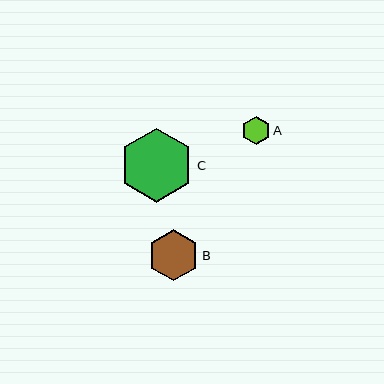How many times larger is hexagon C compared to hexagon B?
Hexagon C is approximately 1.5 times the size of hexagon B.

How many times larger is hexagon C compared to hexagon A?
Hexagon C is approximately 2.6 times the size of hexagon A.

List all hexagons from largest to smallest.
From largest to smallest: C, B, A.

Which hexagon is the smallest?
Hexagon A is the smallest with a size of approximately 28 pixels.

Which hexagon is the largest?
Hexagon C is the largest with a size of approximately 74 pixels.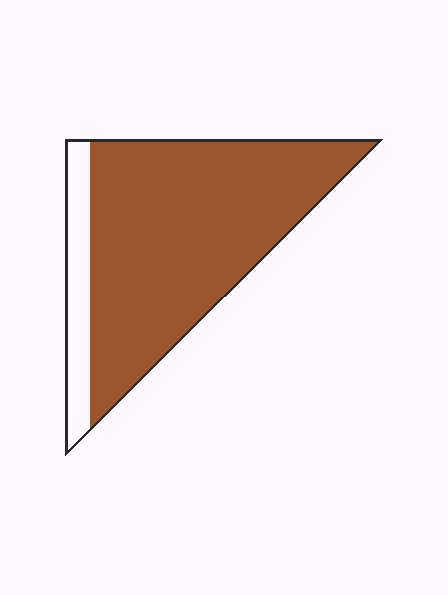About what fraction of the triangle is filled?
About five sixths (5/6).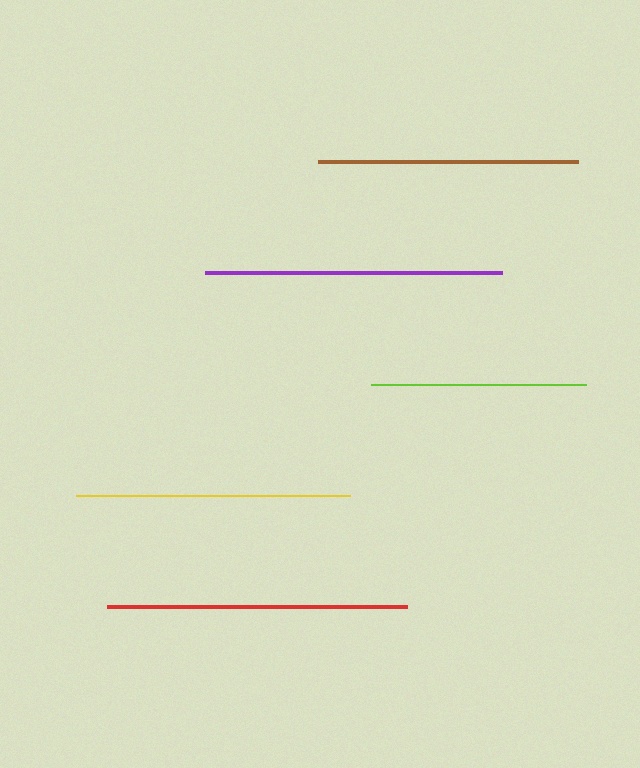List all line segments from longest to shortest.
From longest to shortest: red, purple, yellow, brown, lime.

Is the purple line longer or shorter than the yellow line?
The purple line is longer than the yellow line.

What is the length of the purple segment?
The purple segment is approximately 297 pixels long.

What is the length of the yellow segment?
The yellow segment is approximately 275 pixels long.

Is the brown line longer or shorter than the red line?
The red line is longer than the brown line.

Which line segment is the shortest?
The lime line is the shortest at approximately 215 pixels.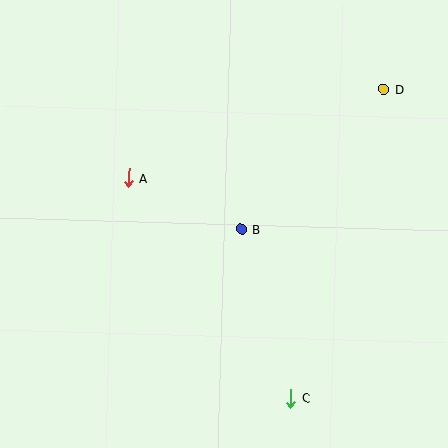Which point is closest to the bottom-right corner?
Point C is closest to the bottom-right corner.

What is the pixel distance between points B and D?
The distance between B and D is 200 pixels.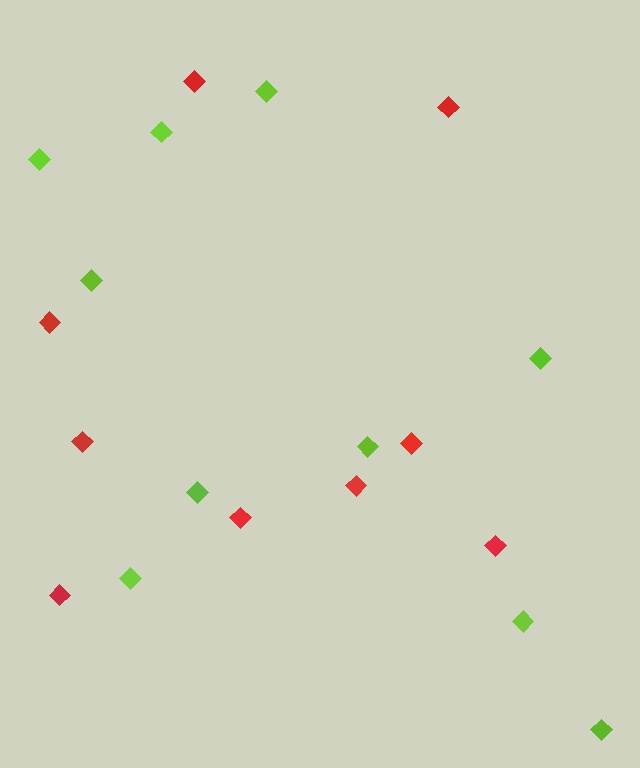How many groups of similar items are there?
There are 2 groups: one group of red diamonds (9) and one group of lime diamonds (10).